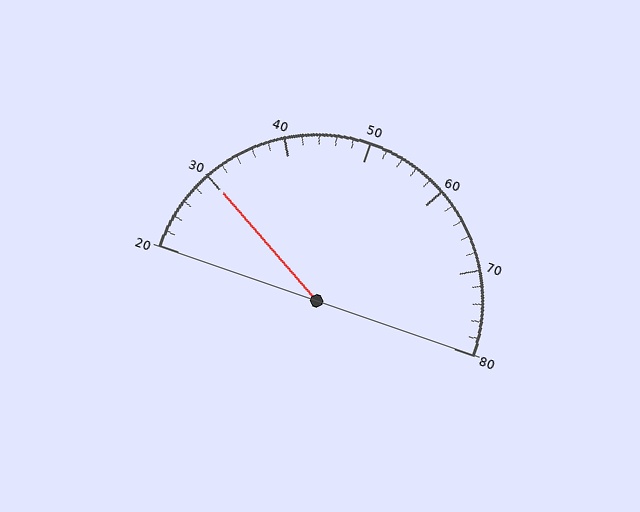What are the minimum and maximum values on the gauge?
The gauge ranges from 20 to 80.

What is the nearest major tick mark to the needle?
The nearest major tick mark is 30.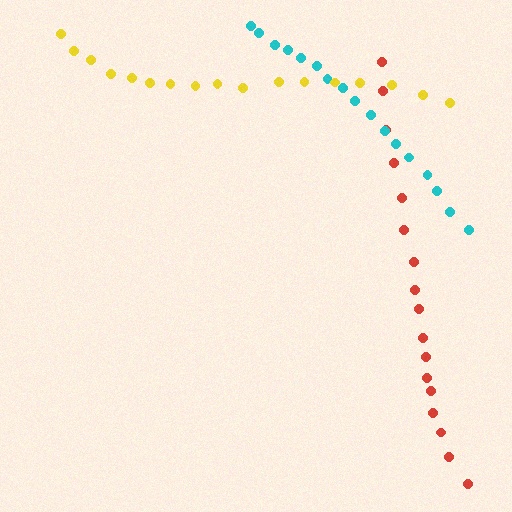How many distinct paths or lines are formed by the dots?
There are 3 distinct paths.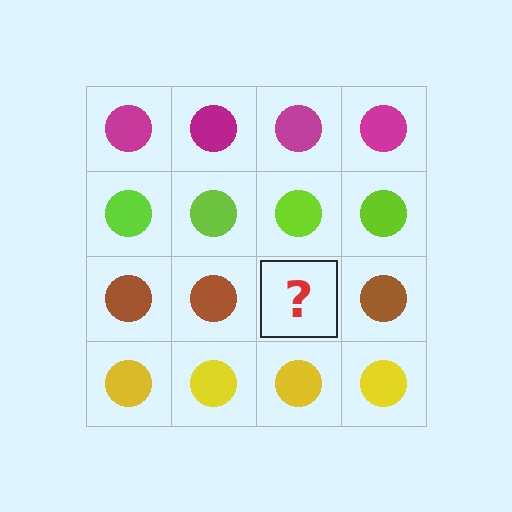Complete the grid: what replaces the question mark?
The question mark should be replaced with a brown circle.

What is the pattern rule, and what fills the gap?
The rule is that each row has a consistent color. The gap should be filled with a brown circle.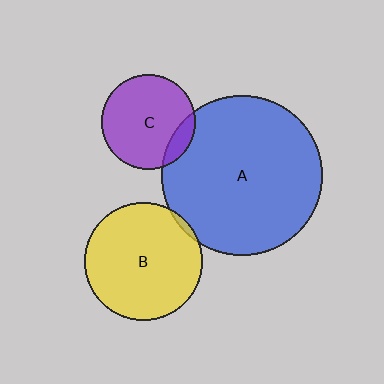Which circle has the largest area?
Circle A (blue).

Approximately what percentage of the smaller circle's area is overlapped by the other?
Approximately 15%.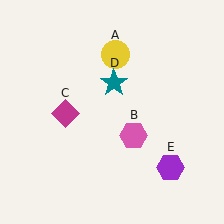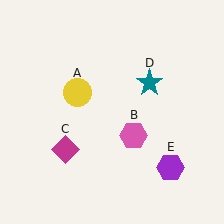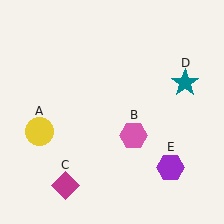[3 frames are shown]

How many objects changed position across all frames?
3 objects changed position: yellow circle (object A), magenta diamond (object C), teal star (object D).